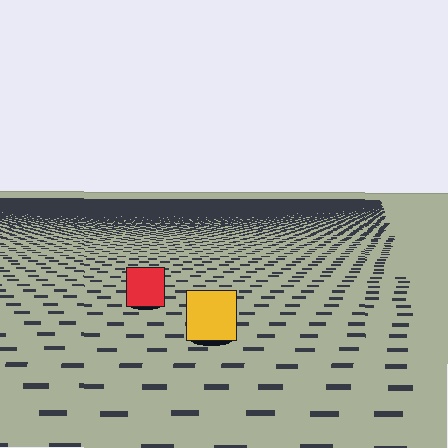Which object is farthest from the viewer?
The red square is farthest from the viewer. It appears smaller and the ground texture around it is denser.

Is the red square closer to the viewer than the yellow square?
No. The yellow square is closer — you can tell from the texture gradient: the ground texture is coarser near it.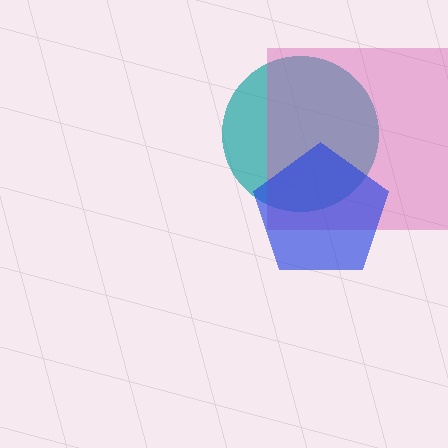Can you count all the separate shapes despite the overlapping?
Yes, there are 3 separate shapes.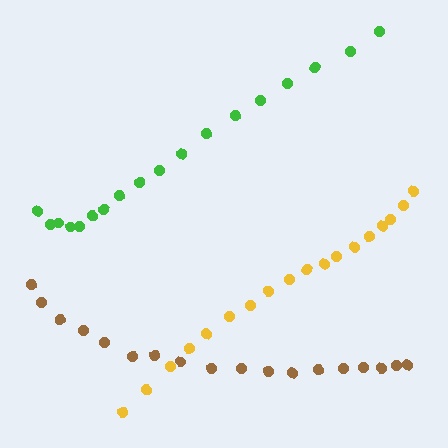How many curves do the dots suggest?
There are 3 distinct paths.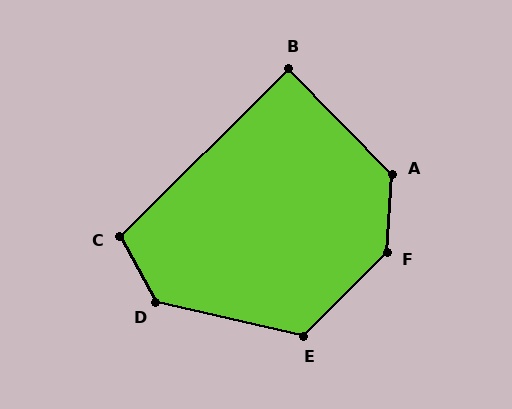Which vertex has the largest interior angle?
F, at approximately 139 degrees.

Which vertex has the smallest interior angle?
B, at approximately 90 degrees.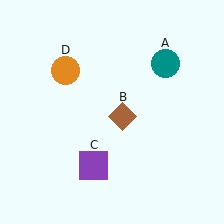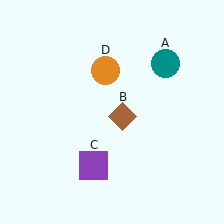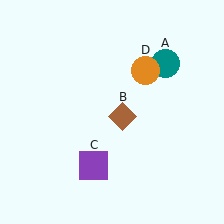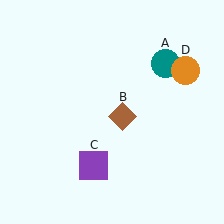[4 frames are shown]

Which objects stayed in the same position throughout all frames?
Teal circle (object A) and brown diamond (object B) and purple square (object C) remained stationary.